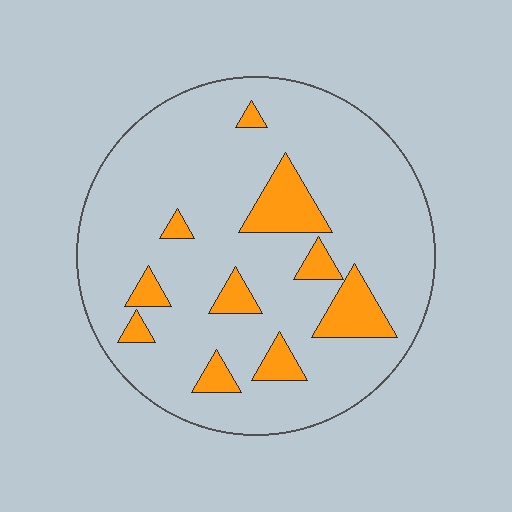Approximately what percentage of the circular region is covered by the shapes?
Approximately 15%.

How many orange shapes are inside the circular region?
10.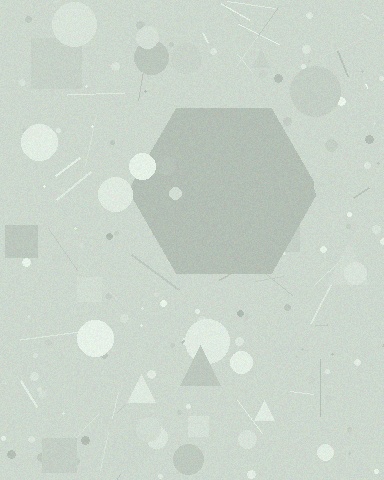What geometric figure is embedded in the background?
A hexagon is embedded in the background.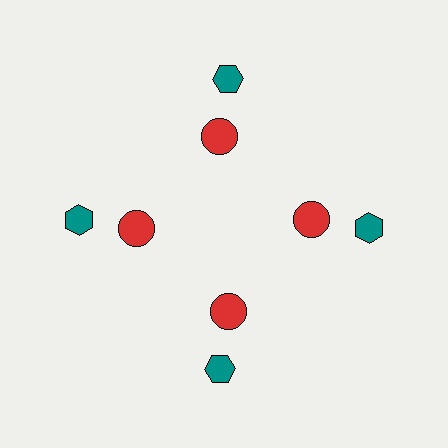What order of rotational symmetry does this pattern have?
This pattern has 4-fold rotational symmetry.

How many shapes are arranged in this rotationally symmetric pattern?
There are 8 shapes, arranged in 4 groups of 2.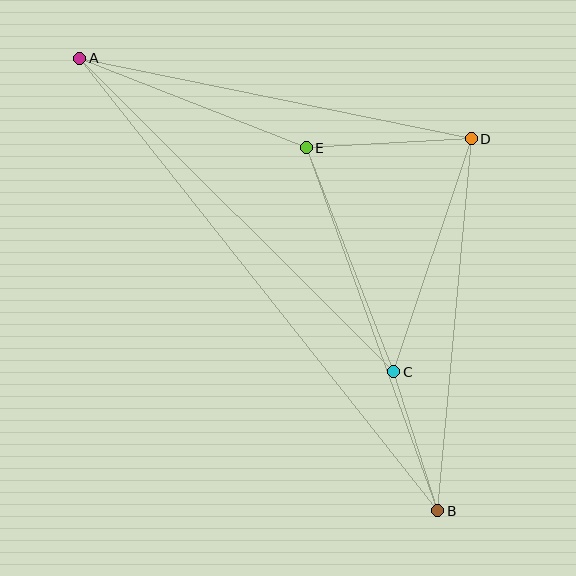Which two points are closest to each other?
Points B and C are closest to each other.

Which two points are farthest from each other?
Points A and B are farthest from each other.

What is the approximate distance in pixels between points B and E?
The distance between B and E is approximately 386 pixels.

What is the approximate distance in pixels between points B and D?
The distance between B and D is approximately 373 pixels.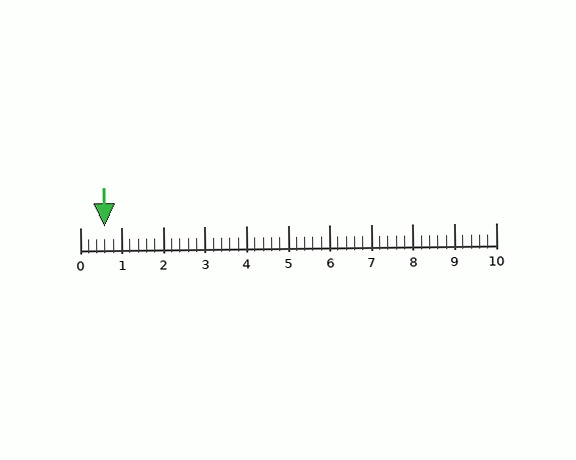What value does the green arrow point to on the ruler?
The green arrow points to approximately 0.6.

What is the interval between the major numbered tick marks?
The major tick marks are spaced 1 units apart.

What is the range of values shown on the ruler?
The ruler shows values from 0 to 10.